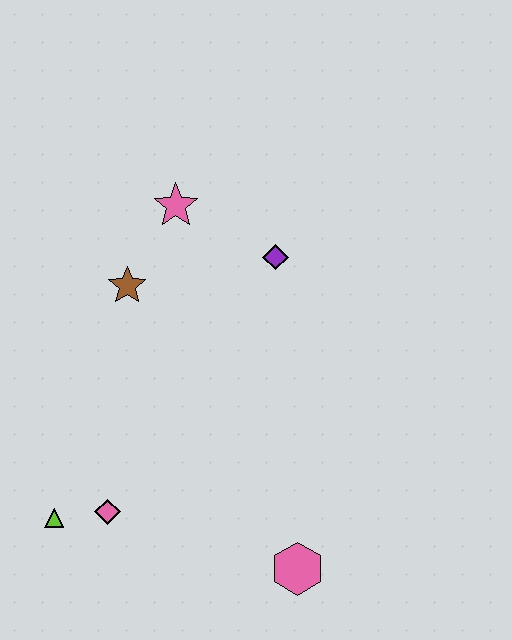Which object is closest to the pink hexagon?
The pink diamond is closest to the pink hexagon.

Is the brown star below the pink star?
Yes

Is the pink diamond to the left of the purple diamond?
Yes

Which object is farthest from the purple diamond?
The lime triangle is farthest from the purple diamond.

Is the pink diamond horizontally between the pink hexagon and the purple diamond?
No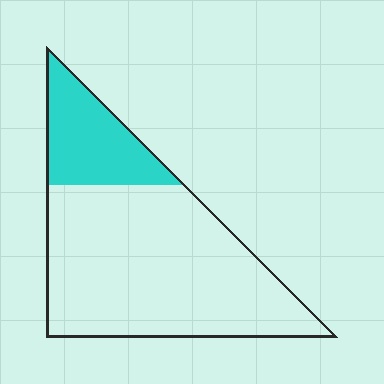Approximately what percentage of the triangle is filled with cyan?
Approximately 25%.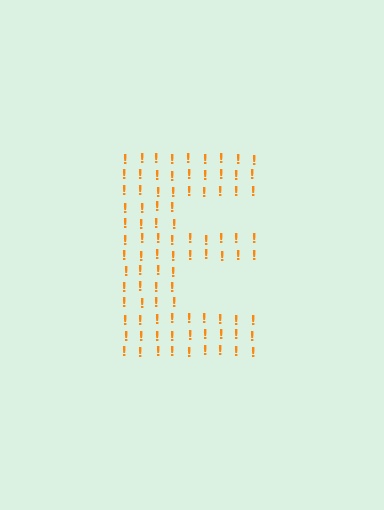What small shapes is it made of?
It is made of small exclamation marks.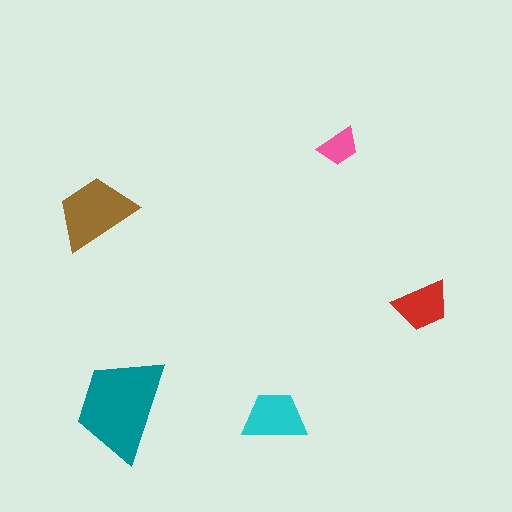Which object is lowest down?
The cyan trapezoid is bottommost.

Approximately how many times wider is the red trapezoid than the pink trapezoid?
About 1.5 times wider.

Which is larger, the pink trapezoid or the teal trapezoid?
The teal one.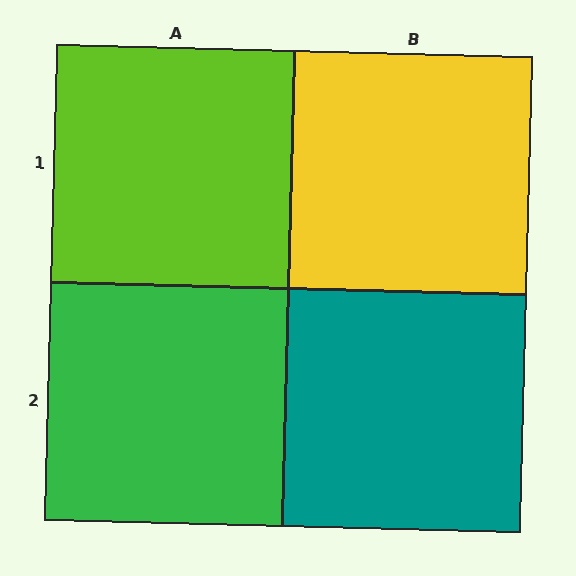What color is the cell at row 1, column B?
Yellow.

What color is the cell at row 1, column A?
Lime.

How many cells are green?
1 cell is green.